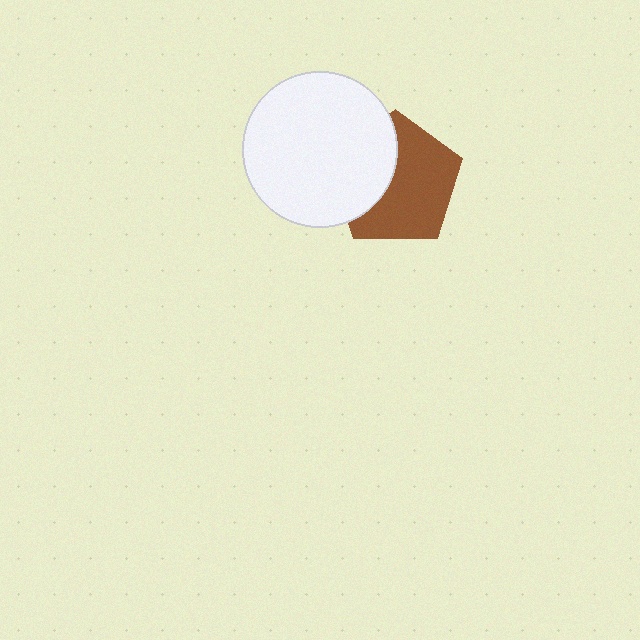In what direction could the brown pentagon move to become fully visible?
The brown pentagon could move right. That would shift it out from behind the white circle entirely.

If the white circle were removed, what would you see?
You would see the complete brown pentagon.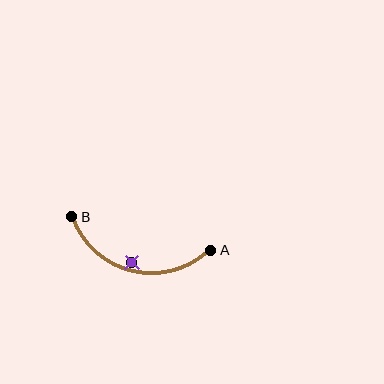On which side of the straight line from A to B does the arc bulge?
The arc bulges below the straight line connecting A and B.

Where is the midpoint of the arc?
The arc midpoint is the point on the curve farthest from the straight line joining A and B. It sits below that line.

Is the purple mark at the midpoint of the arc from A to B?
No — the purple mark does not lie on the arc at all. It sits slightly inside the curve.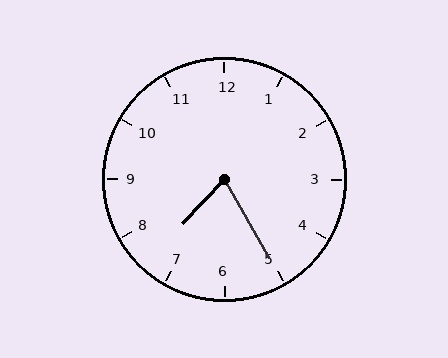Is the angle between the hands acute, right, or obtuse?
It is acute.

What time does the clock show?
7:25.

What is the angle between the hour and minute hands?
Approximately 72 degrees.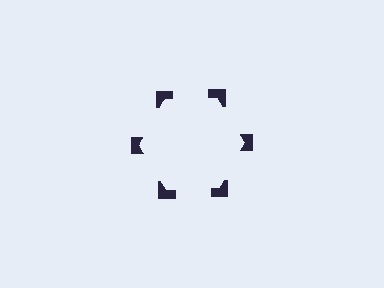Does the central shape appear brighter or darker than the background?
It typically appears slightly brighter than the background, even though no actual brightness change is drawn.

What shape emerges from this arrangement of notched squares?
An illusory hexagon — its edges are inferred from the aligned wedge cuts in the notched squares, not physically drawn.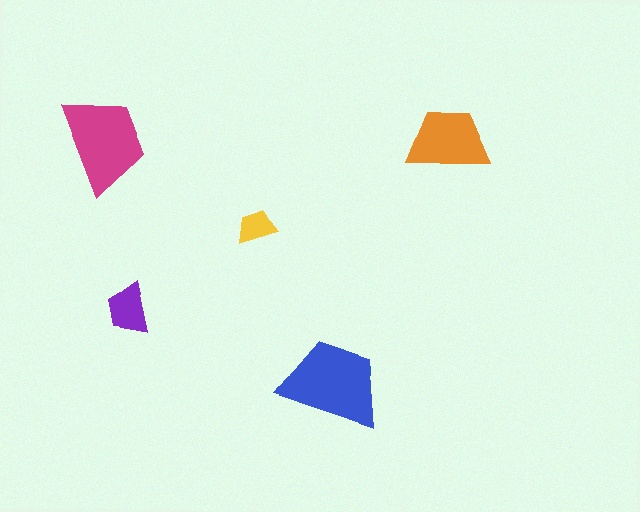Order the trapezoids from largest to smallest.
the blue one, the magenta one, the orange one, the purple one, the yellow one.